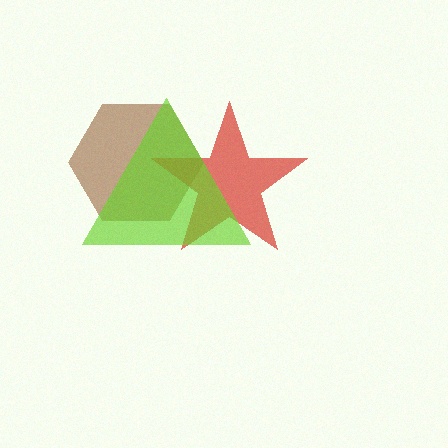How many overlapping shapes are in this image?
There are 3 overlapping shapes in the image.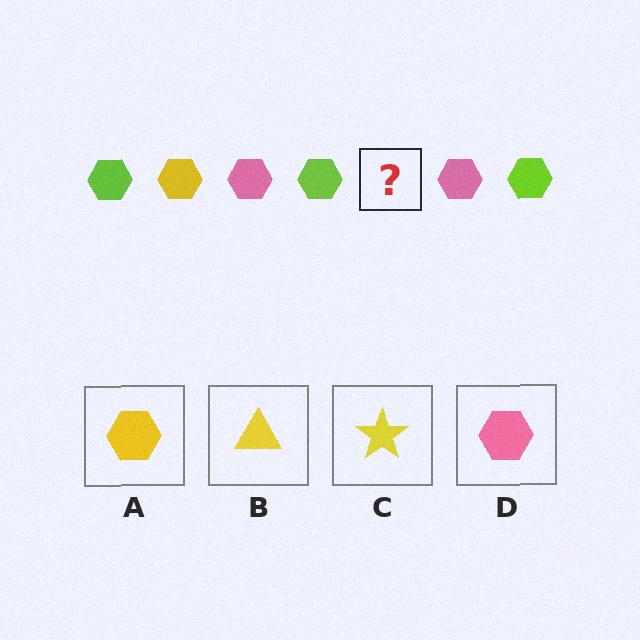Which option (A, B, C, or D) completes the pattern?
A.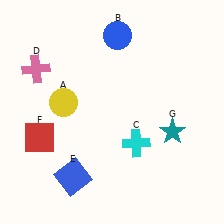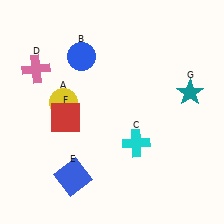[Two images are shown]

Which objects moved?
The objects that moved are: the blue circle (B), the red square (F), the teal star (G).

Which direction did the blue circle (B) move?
The blue circle (B) moved left.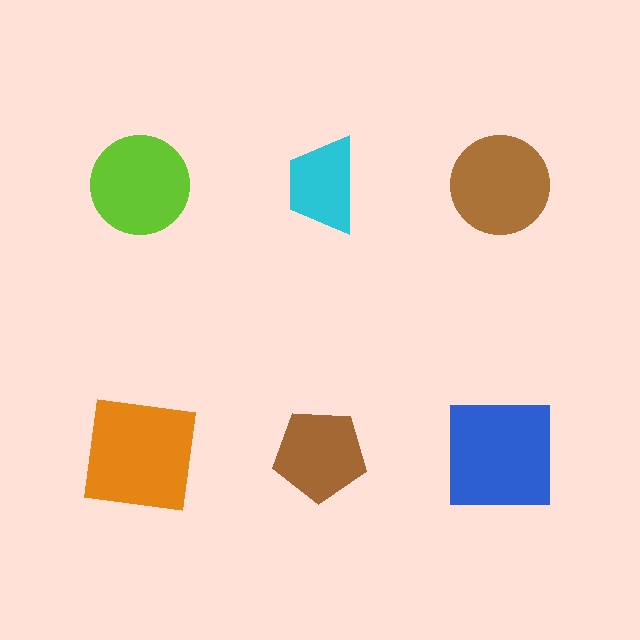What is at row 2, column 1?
An orange square.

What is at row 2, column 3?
A blue square.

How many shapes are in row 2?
3 shapes.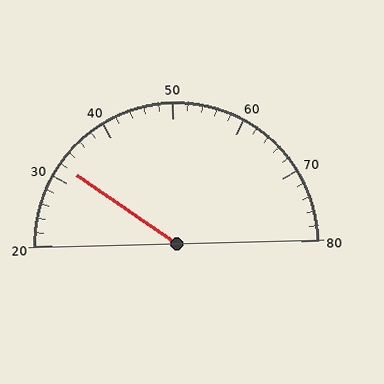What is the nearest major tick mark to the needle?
The nearest major tick mark is 30.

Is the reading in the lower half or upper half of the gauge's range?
The reading is in the lower half of the range (20 to 80).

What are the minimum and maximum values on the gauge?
The gauge ranges from 20 to 80.